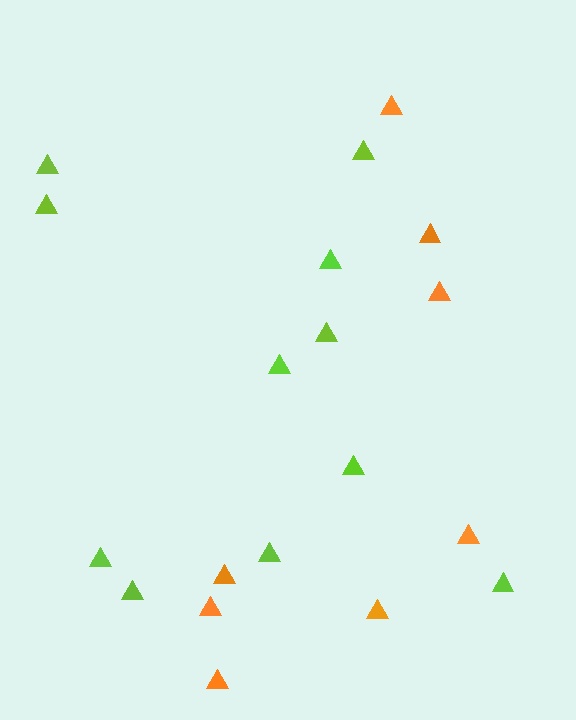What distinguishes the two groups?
There are 2 groups: one group of orange triangles (8) and one group of lime triangles (11).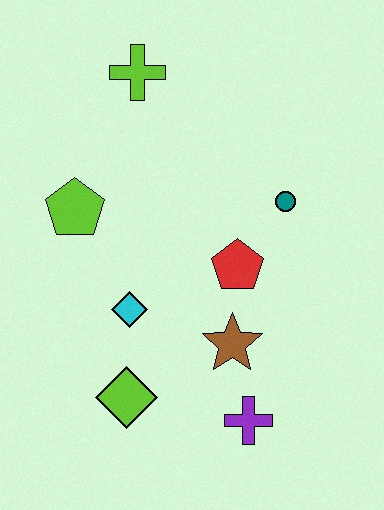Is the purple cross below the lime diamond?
Yes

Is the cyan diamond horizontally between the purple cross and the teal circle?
No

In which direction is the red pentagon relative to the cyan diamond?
The red pentagon is to the right of the cyan diamond.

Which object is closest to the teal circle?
The red pentagon is closest to the teal circle.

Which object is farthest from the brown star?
The lime cross is farthest from the brown star.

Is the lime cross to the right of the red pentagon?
No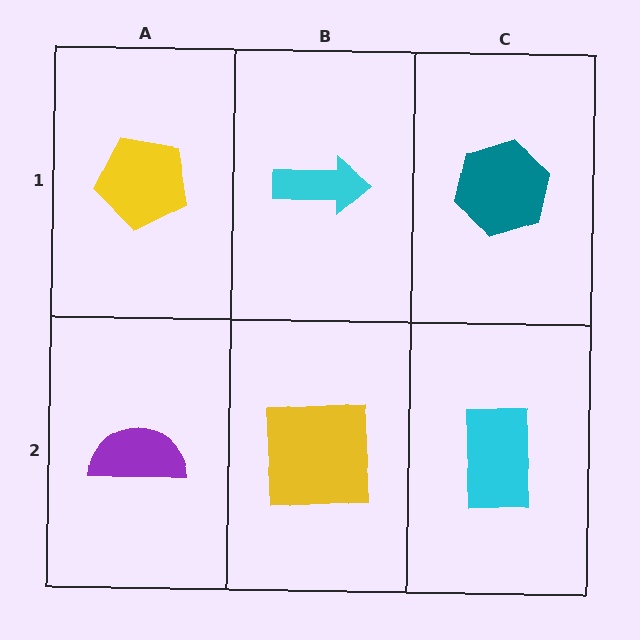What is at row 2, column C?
A cyan rectangle.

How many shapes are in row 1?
3 shapes.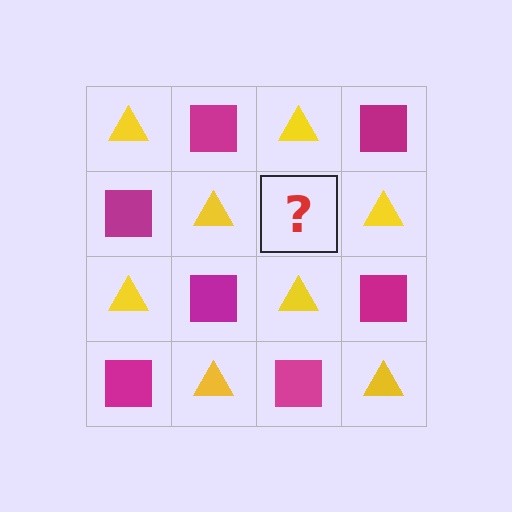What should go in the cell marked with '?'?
The missing cell should contain a magenta square.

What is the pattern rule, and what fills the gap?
The rule is that it alternates yellow triangle and magenta square in a checkerboard pattern. The gap should be filled with a magenta square.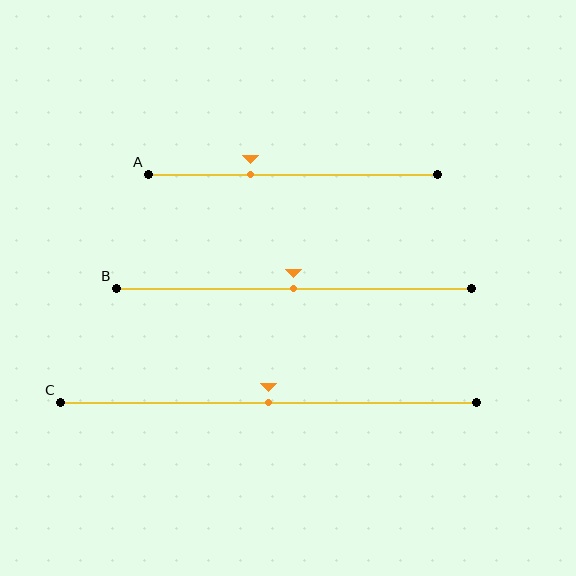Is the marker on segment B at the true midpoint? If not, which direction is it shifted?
Yes, the marker on segment B is at the true midpoint.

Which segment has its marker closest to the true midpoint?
Segment B has its marker closest to the true midpoint.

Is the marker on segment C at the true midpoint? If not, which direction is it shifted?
Yes, the marker on segment C is at the true midpoint.